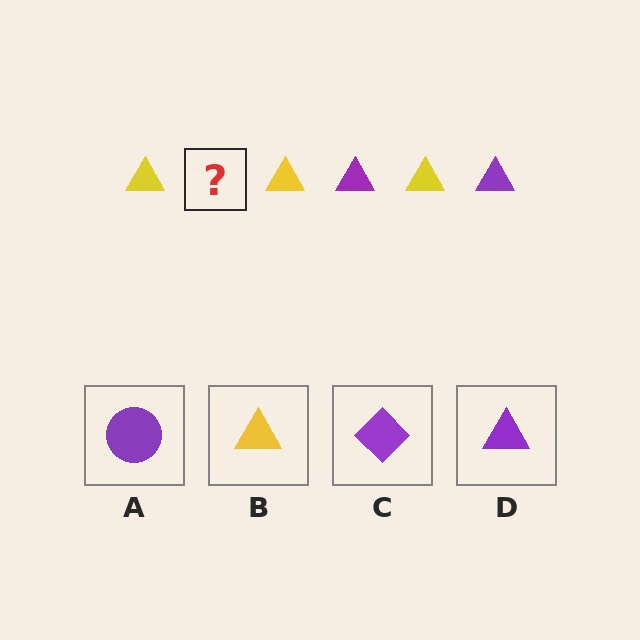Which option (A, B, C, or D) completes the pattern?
D.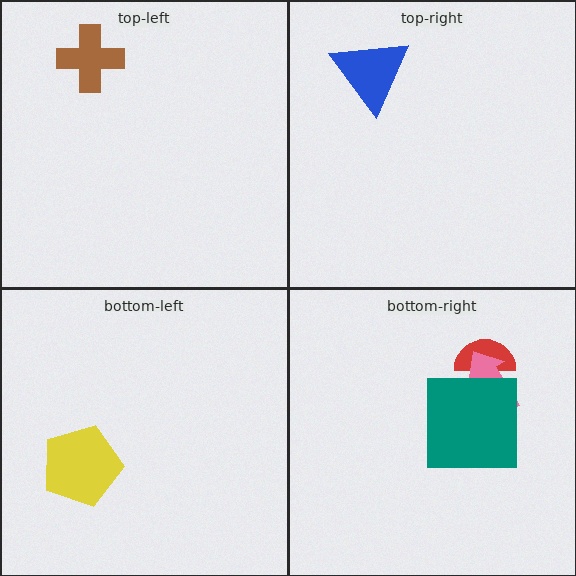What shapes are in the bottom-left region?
The yellow pentagon.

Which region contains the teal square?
The bottom-right region.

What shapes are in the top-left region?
The brown cross.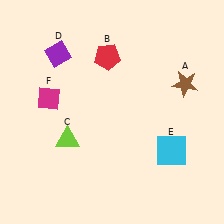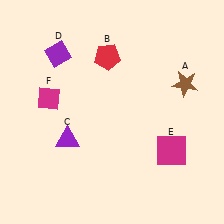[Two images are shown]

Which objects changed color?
C changed from lime to purple. E changed from cyan to magenta.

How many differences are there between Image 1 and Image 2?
There are 2 differences between the two images.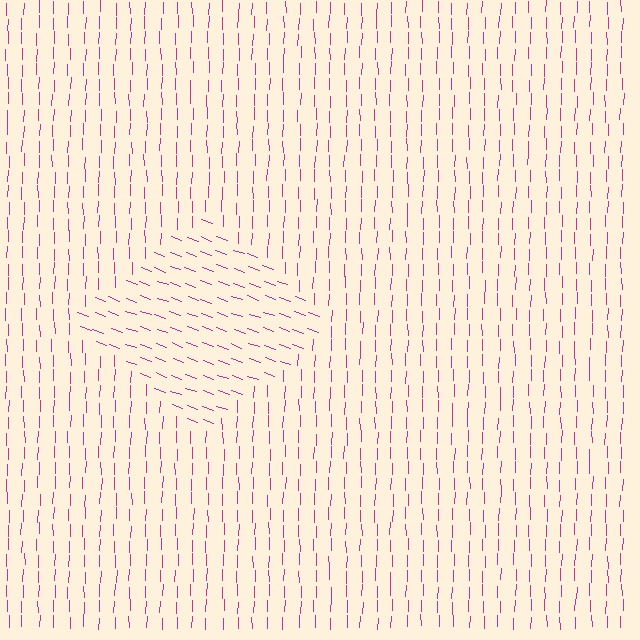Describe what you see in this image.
The image is filled with small magenta line segments. A diamond region in the image has lines oriented differently from the surrounding lines, creating a visible texture boundary.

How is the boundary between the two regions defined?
The boundary is defined purely by a change in line orientation (approximately 71 degrees difference). All lines are the same color and thickness.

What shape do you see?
I see a diamond.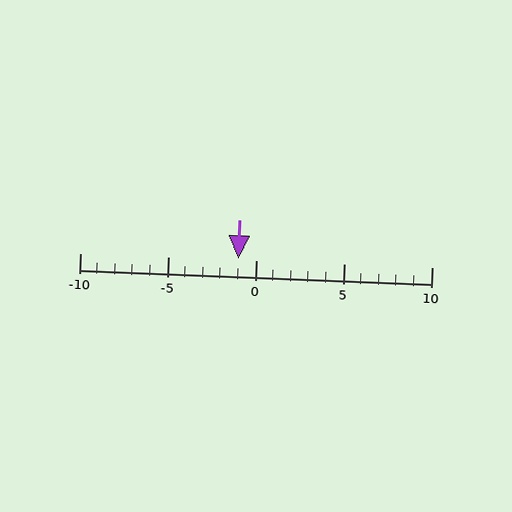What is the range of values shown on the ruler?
The ruler shows values from -10 to 10.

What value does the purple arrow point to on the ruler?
The purple arrow points to approximately -1.